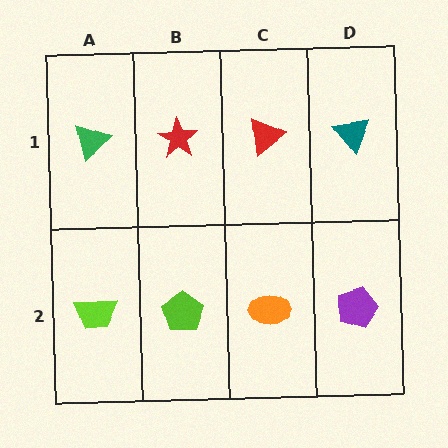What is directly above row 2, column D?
A teal triangle.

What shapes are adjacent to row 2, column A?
A green triangle (row 1, column A), a lime pentagon (row 2, column B).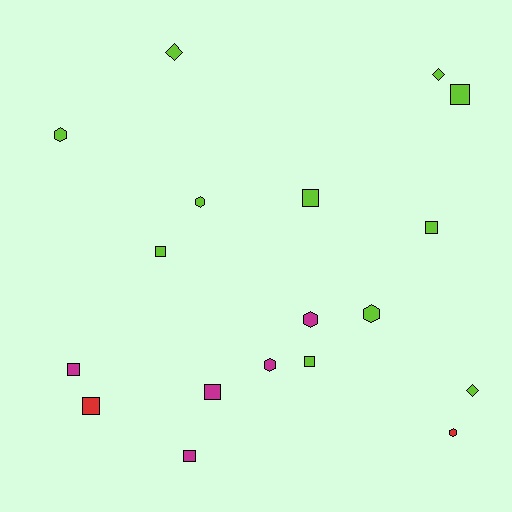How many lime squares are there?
There are 5 lime squares.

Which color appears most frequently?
Lime, with 11 objects.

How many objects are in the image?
There are 18 objects.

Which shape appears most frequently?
Square, with 9 objects.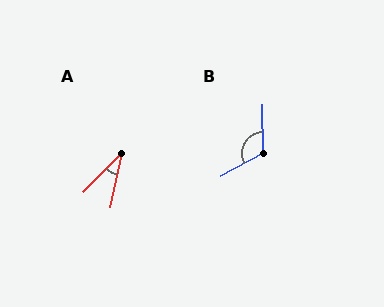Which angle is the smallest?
A, at approximately 32 degrees.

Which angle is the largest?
B, at approximately 117 degrees.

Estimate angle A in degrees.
Approximately 32 degrees.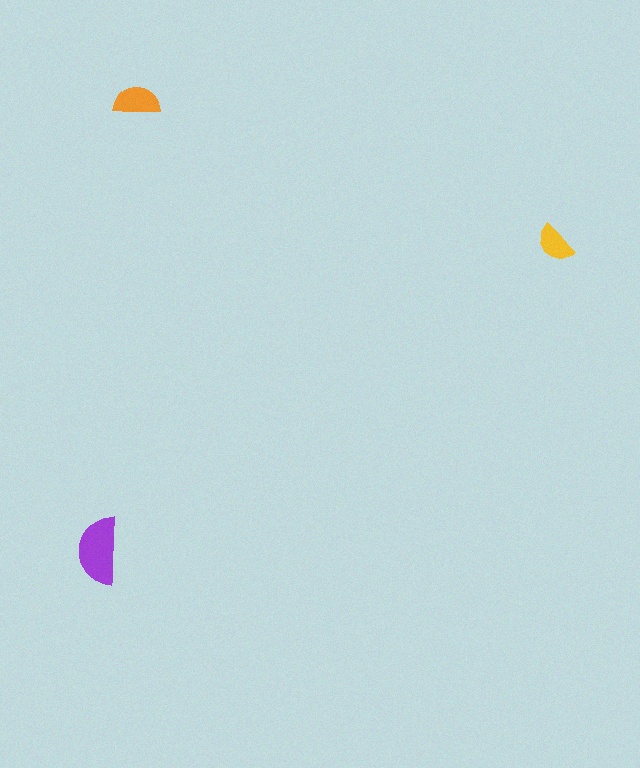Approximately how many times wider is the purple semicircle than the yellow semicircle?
About 1.5 times wider.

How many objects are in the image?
There are 3 objects in the image.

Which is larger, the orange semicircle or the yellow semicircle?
The orange one.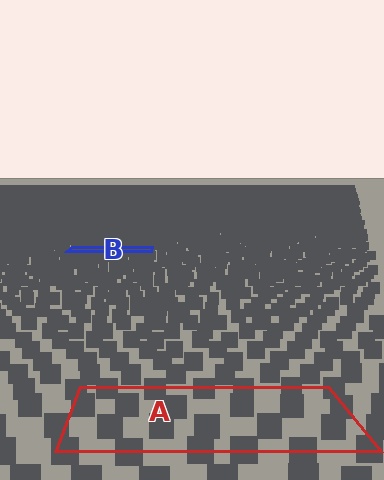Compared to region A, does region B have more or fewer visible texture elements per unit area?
Region B has more texture elements per unit area — they are packed more densely because it is farther away.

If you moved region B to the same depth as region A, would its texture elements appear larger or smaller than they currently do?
They would appear larger. At a closer depth, the same texture elements are projected at a bigger on-screen size.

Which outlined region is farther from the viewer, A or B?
Region B is farther from the viewer — the texture elements inside it appear smaller and more densely packed.